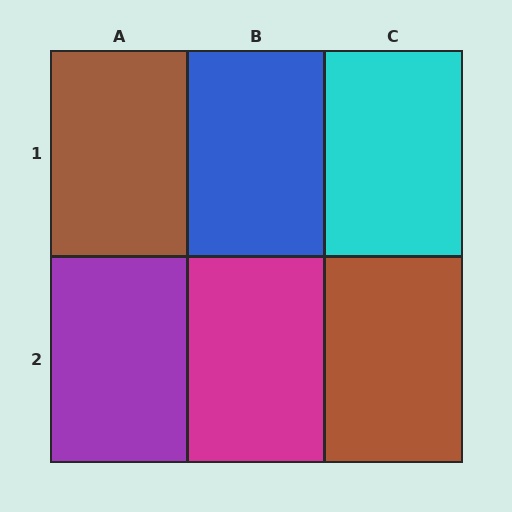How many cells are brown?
2 cells are brown.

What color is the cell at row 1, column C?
Cyan.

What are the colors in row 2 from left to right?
Purple, magenta, brown.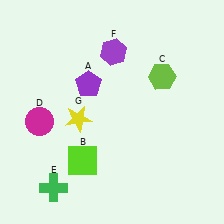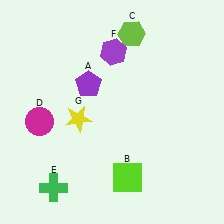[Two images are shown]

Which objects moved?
The objects that moved are: the lime square (B), the lime hexagon (C).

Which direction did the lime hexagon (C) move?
The lime hexagon (C) moved up.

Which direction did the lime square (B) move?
The lime square (B) moved right.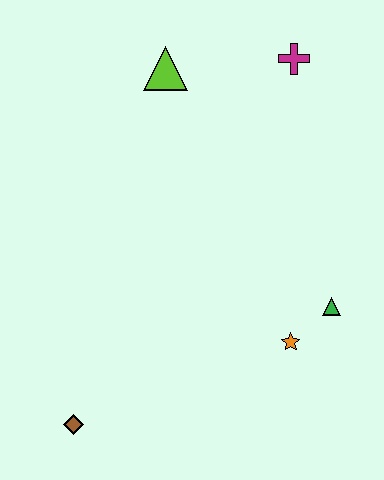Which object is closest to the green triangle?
The orange star is closest to the green triangle.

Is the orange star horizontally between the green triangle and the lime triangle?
Yes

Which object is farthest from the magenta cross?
The brown diamond is farthest from the magenta cross.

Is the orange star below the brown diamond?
No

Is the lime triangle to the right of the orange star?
No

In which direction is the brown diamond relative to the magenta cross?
The brown diamond is below the magenta cross.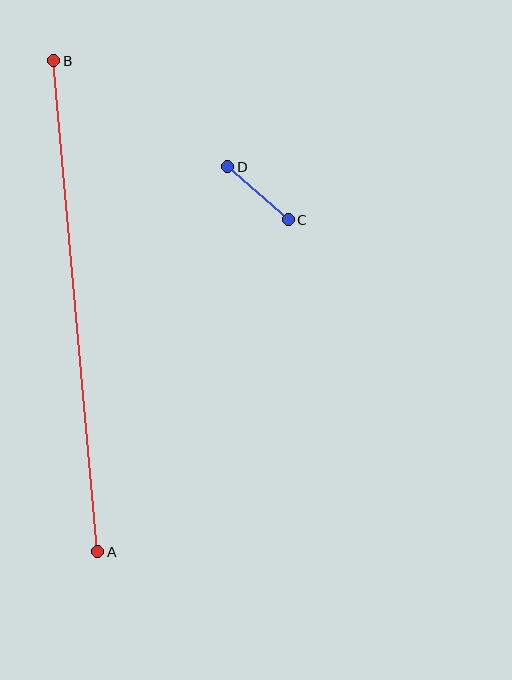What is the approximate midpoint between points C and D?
The midpoint is at approximately (258, 193) pixels.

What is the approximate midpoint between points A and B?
The midpoint is at approximately (76, 306) pixels.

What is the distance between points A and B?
The distance is approximately 493 pixels.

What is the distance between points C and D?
The distance is approximately 81 pixels.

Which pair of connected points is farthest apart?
Points A and B are farthest apart.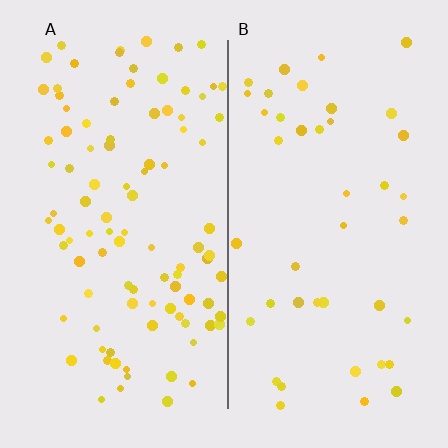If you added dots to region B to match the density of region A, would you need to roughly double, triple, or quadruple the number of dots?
Approximately double.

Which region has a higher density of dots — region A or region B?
A (the left).